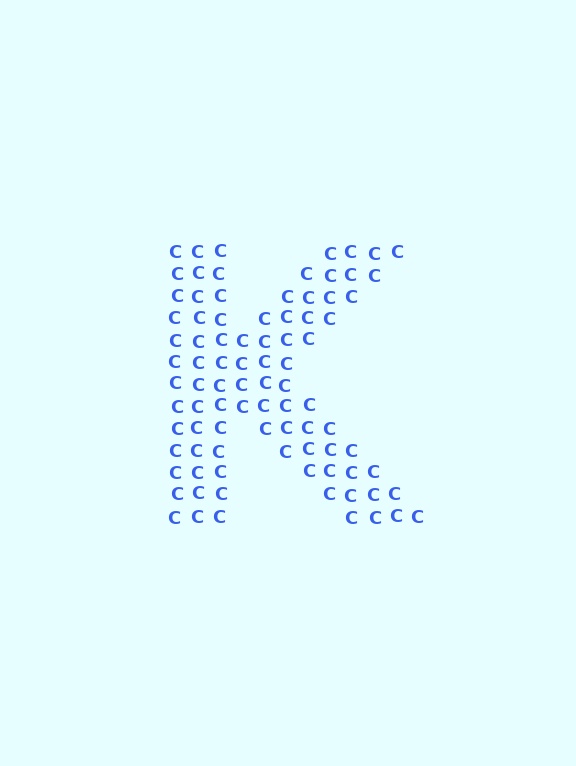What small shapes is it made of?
It is made of small letter C's.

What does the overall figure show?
The overall figure shows the letter K.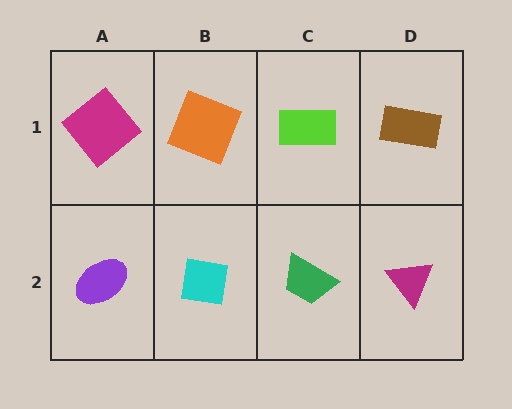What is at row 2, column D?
A magenta triangle.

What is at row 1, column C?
A lime rectangle.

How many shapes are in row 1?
4 shapes.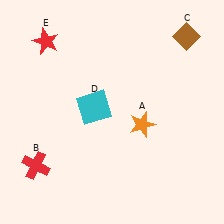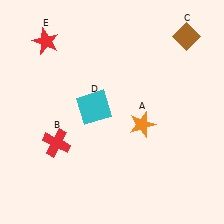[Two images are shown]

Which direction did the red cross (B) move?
The red cross (B) moved up.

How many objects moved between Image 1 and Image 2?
1 object moved between the two images.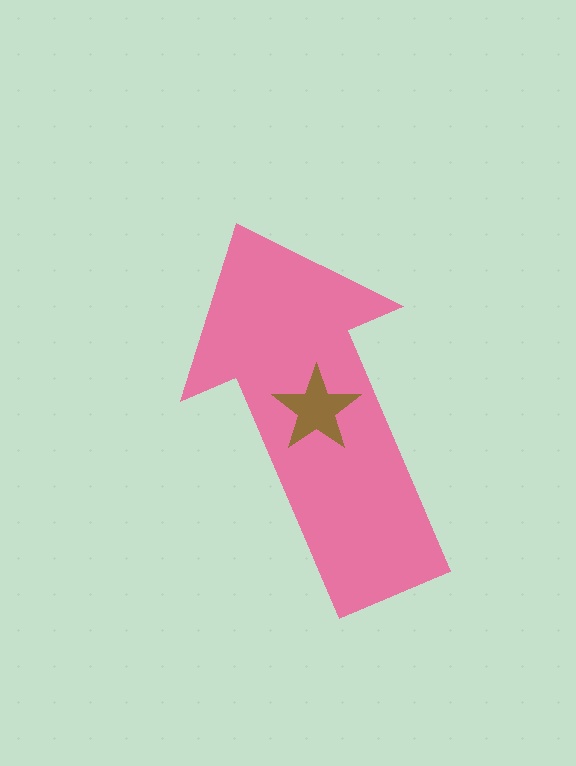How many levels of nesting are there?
2.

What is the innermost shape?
The brown star.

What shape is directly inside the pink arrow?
The brown star.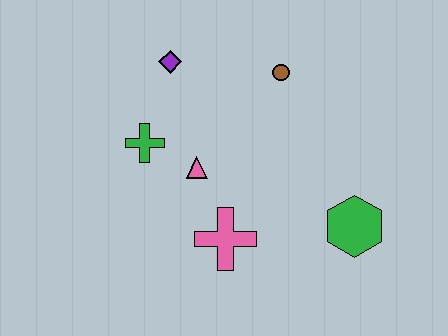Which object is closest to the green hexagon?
The pink cross is closest to the green hexagon.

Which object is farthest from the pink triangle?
The green hexagon is farthest from the pink triangle.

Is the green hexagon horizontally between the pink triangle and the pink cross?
No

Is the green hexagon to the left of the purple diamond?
No